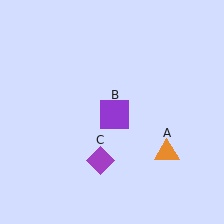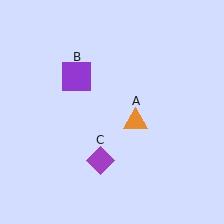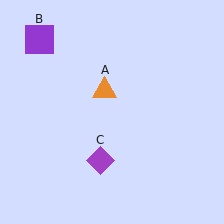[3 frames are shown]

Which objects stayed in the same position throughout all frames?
Purple diamond (object C) remained stationary.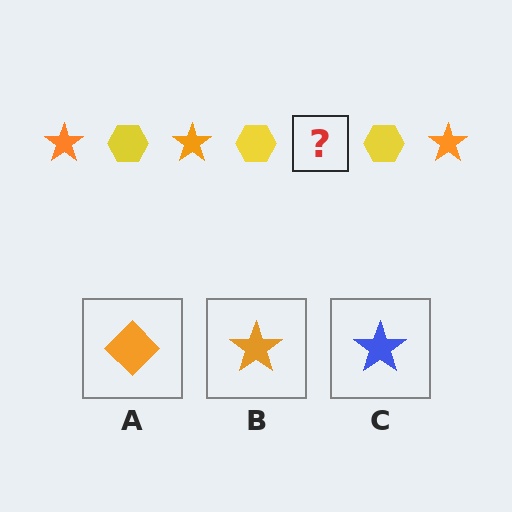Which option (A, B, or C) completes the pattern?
B.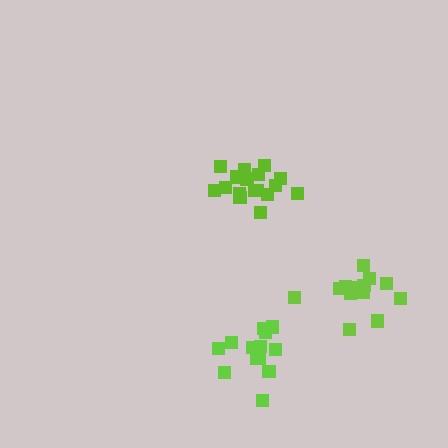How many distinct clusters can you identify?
There are 3 distinct clusters.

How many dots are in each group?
Group 1: 17 dots, Group 2: 13 dots, Group 3: 13 dots (43 total).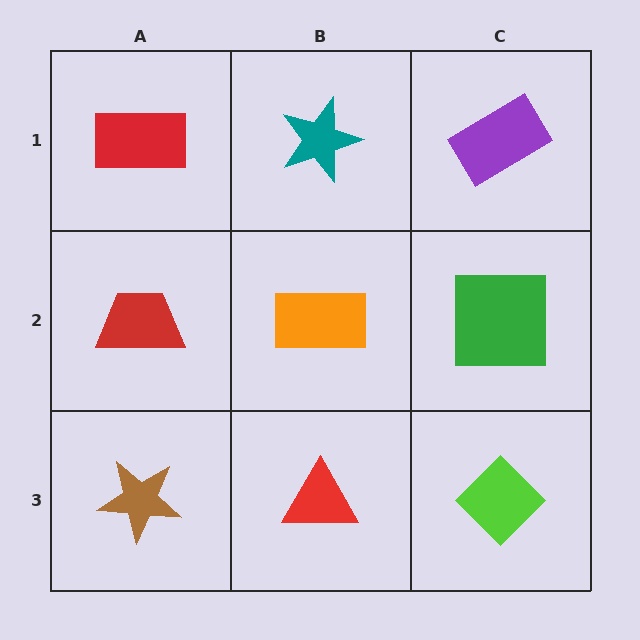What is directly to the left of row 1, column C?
A teal star.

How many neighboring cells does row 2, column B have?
4.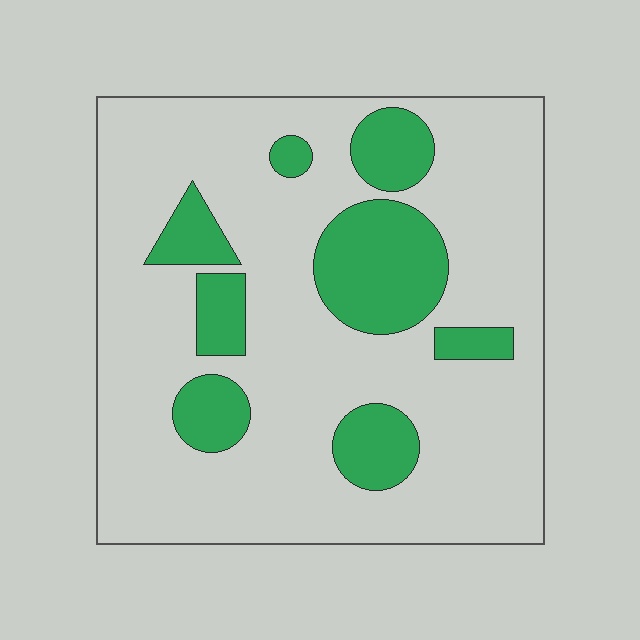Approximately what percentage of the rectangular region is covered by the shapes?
Approximately 20%.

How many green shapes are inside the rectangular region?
8.